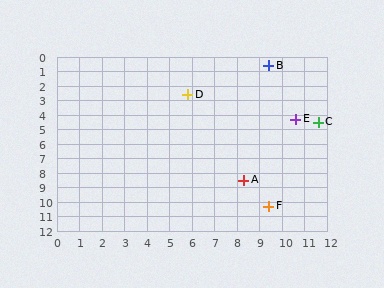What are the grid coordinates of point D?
Point D is at approximately (5.8, 2.6).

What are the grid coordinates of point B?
Point B is at approximately (9.4, 0.6).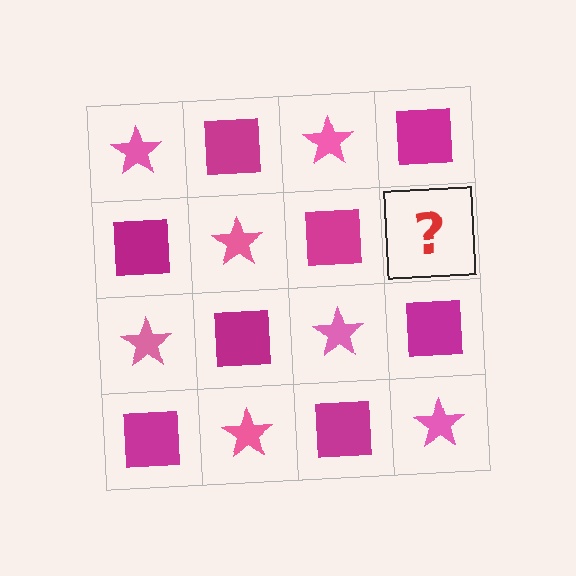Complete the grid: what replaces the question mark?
The question mark should be replaced with a pink star.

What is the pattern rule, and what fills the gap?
The rule is that it alternates pink star and magenta square in a checkerboard pattern. The gap should be filled with a pink star.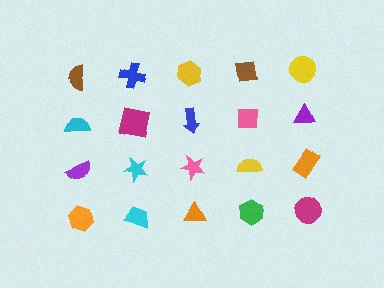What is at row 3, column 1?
A purple semicircle.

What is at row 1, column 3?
A yellow hexagon.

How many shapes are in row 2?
5 shapes.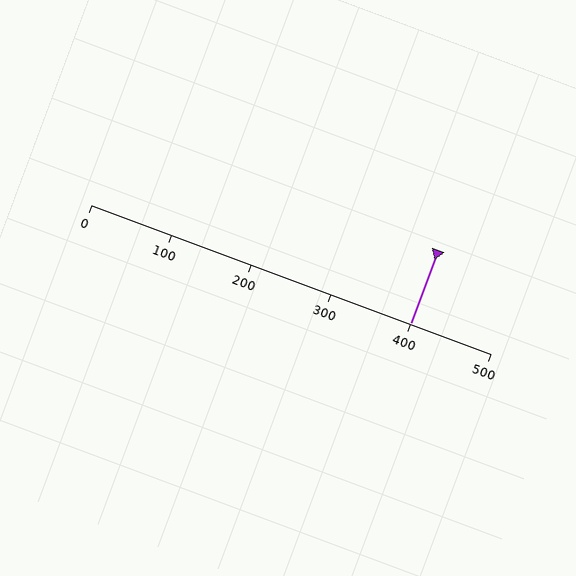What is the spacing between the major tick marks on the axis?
The major ticks are spaced 100 apart.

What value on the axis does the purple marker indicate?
The marker indicates approximately 400.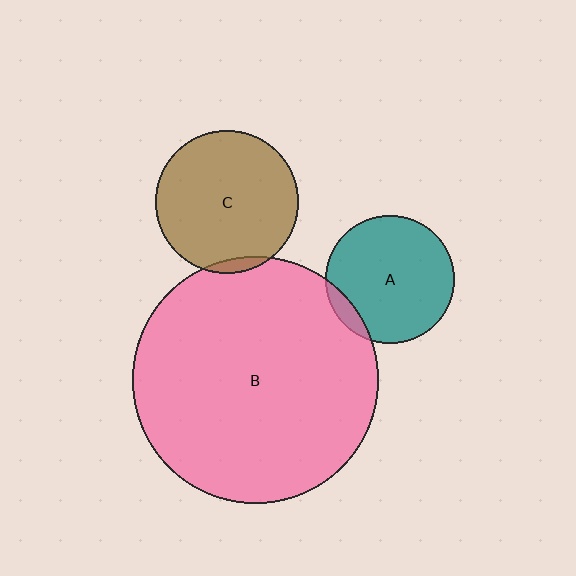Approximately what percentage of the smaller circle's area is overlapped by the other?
Approximately 10%.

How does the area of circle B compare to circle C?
Approximately 3.0 times.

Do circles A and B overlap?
Yes.